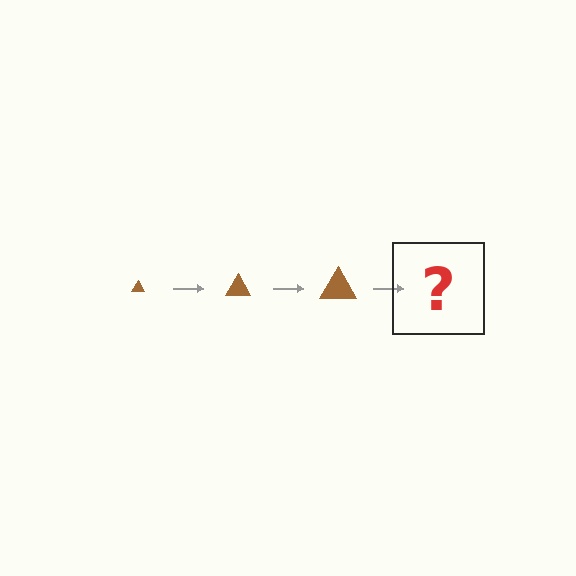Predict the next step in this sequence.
The next step is a brown triangle, larger than the previous one.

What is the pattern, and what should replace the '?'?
The pattern is that the triangle gets progressively larger each step. The '?' should be a brown triangle, larger than the previous one.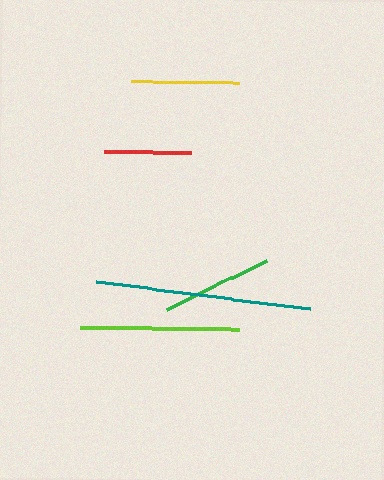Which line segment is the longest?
The teal line is the longest at approximately 215 pixels.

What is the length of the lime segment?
The lime segment is approximately 159 pixels long.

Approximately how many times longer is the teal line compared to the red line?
The teal line is approximately 2.5 times the length of the red line.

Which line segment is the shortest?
The red line is the shortest at approximately 87 pixels.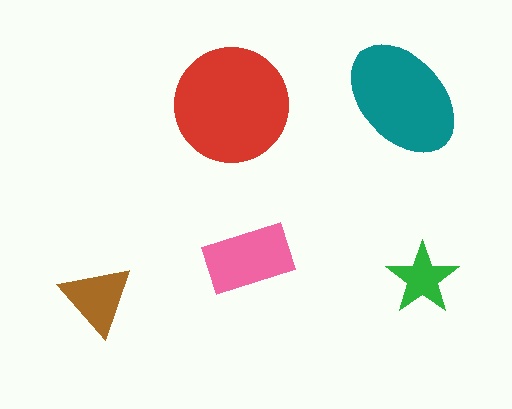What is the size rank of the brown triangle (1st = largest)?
4th.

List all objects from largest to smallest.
The red circle, the teal ellipse, the pink rectangle, the brown triangle, the green star.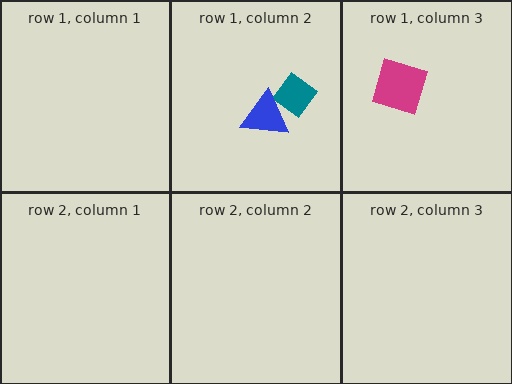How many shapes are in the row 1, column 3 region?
1.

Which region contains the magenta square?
The row 1, column 3 region.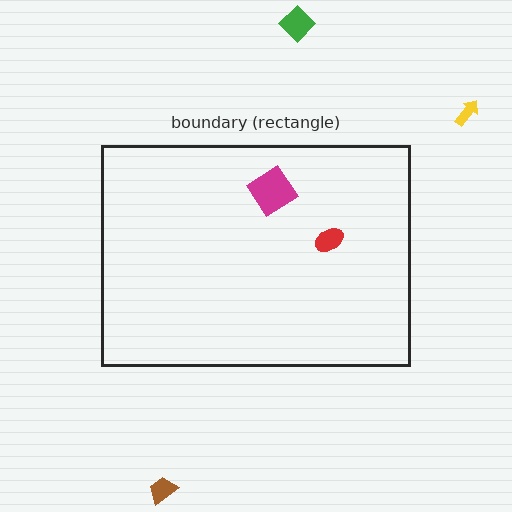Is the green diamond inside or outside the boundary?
Outside.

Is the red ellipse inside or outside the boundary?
Inside.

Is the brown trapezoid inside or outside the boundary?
Outside.